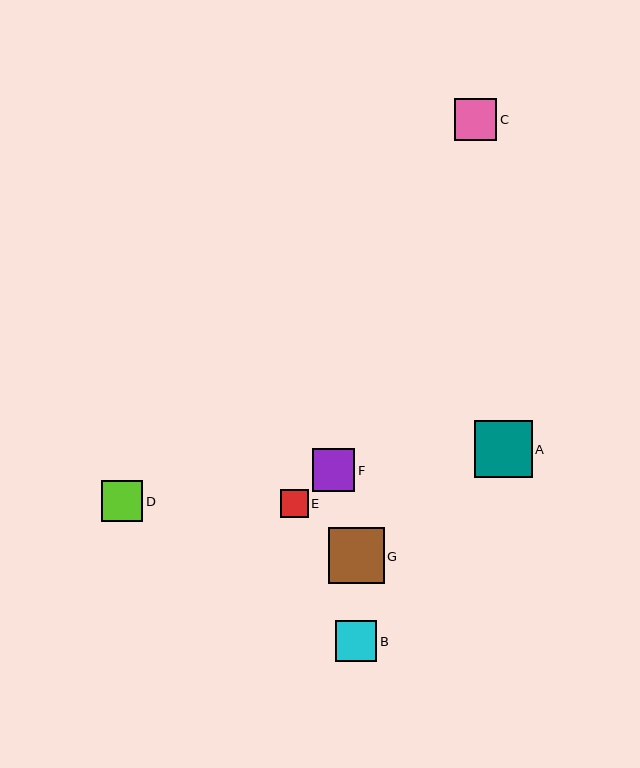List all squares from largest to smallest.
From largest to smallest: A, G, C, F, B, D, E.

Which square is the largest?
Square A is the largest with a size of approximately 58 pixels.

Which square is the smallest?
Square E is the smallest with a size of approximately 27 pixels.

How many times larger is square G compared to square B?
Square G is approximately 1.3 times the size of square B.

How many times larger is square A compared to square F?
Square A is approximately 1.4 times the size of square F.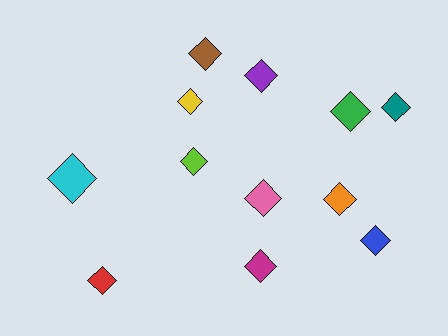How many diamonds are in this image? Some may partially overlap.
There are 12 diamonds.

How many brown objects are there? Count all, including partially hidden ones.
There is 1 brown object.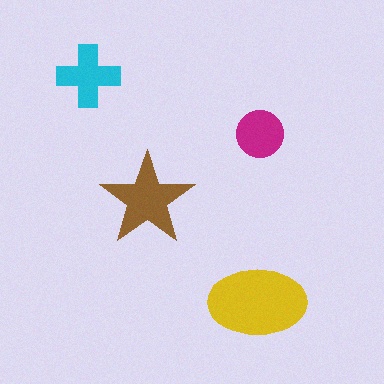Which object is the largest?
The yellow ellipse.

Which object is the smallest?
The magenta circle.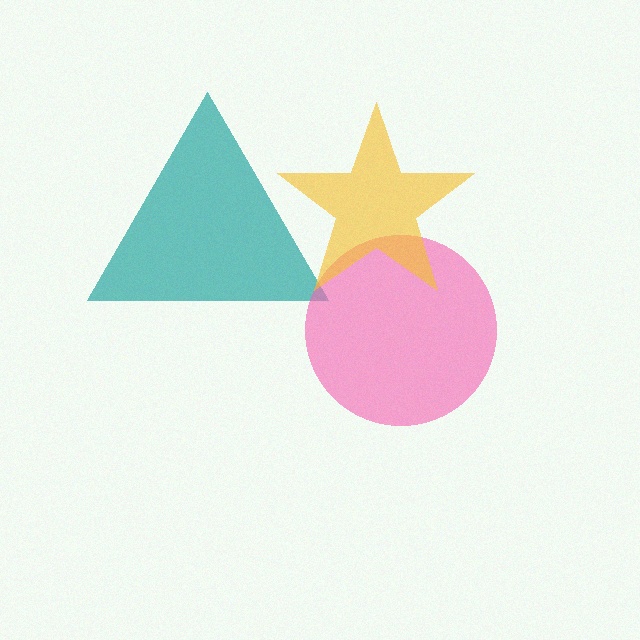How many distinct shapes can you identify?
There are 3 distinct shapes: a teal triangle, a pink circle, a yellow star.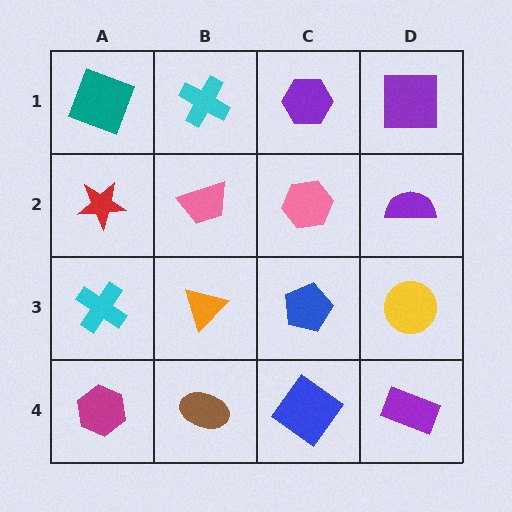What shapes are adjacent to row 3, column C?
A pink hexagon (row 2, column C), a blue diamond (row 4, column C), an orange triangle (row 3, column B), a yellow circle (row 3, column D).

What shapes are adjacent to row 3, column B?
A pink trapezoid (row 2, column B), a brown ellipse (row 4, column B), a cyan cross (row 3, column A), a blue pentagon (row 3, column C).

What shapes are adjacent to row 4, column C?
A blue pentagon (row 3, column C), a brown ellipse (row 4, column B), a purple rectangle (row 4, column D).